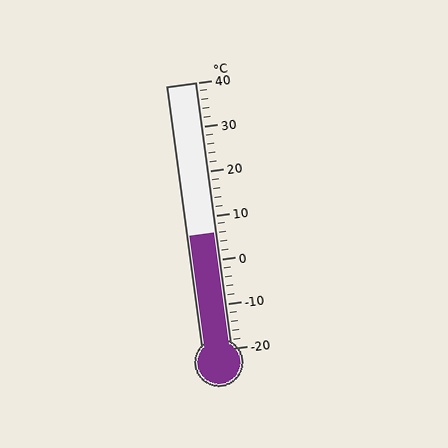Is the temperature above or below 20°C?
The temperature is below 20°C.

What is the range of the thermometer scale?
The thermometer scale ranges from -20°C to 40°C.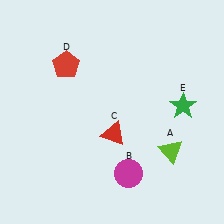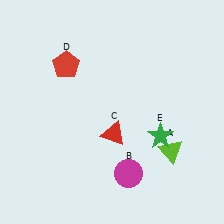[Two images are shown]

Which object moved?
The green star (E) moved down.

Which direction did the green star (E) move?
The green star (E) moved down.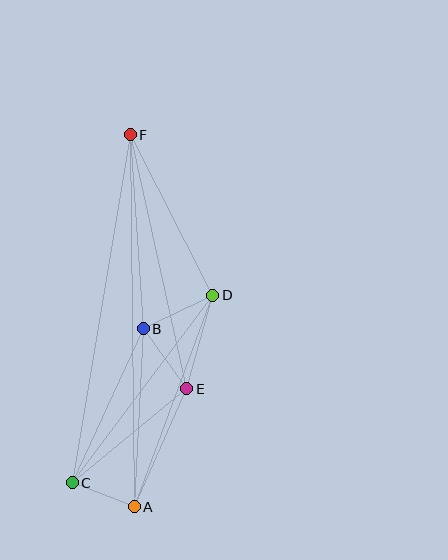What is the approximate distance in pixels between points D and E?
The distance between D and E is approximately 97 pixels.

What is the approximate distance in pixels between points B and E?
The distance between B and E is approximately 74 pixels.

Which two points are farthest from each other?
Points A and F are farthest from each other.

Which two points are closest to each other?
Points A and C are closest to each other.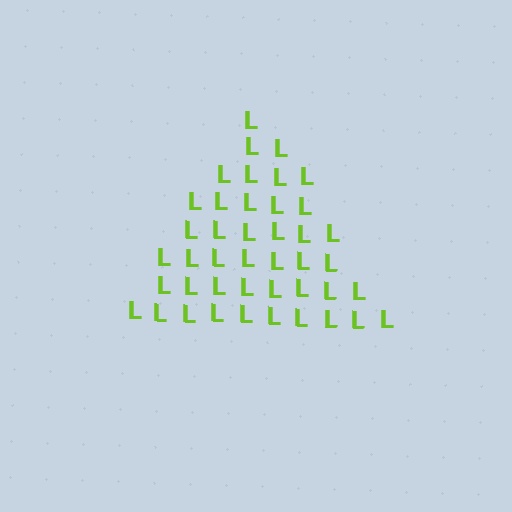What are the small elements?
The small elements are letter L's.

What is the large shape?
The large shape is a triangle.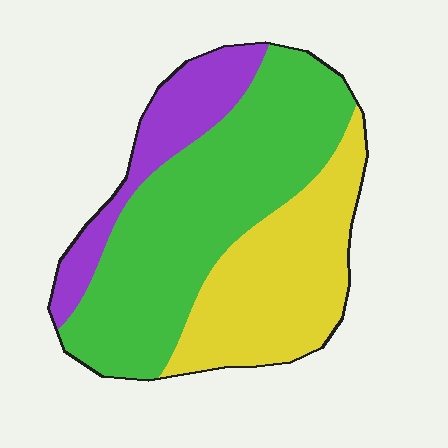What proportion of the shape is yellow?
Yellow takes up about one third (1/3) of the shape.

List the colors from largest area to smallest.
From largest to smallest: green, yellow, purple.